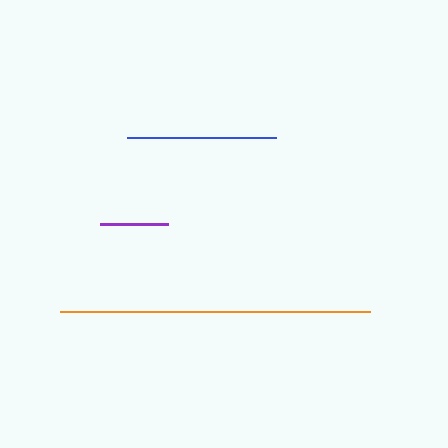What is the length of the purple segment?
The purple segment is approximately 68 pixels long.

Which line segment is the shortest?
The purple line is the shortest at approximately 68 pixels.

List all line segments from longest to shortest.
From longest to shortest: orange, blue, purple.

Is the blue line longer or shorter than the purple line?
The blue line is longer than the purple line.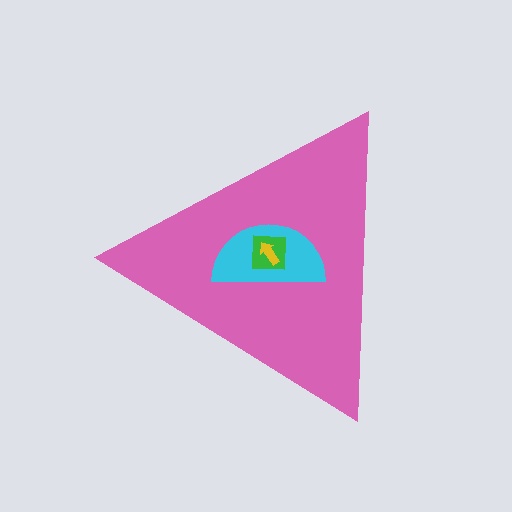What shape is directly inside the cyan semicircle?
The green square.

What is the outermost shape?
The pink triangle.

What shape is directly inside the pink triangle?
The cyan semicircle.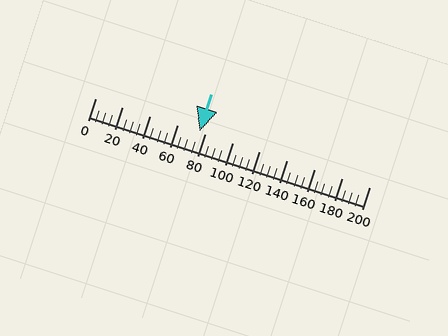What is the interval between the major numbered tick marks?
The major tick marks are spaced 20 units apart.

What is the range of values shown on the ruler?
The ruler shows values from 0 to 200.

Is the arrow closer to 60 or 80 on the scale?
The arrow is closer to 80.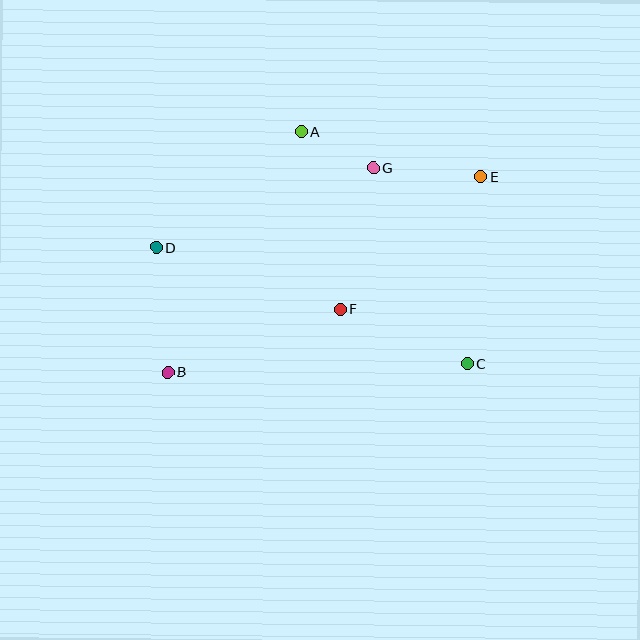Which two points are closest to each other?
Points A and G are closest to each other.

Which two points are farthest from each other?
Points B and E are farthest from each other.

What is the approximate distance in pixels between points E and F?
The distance between E and F is approximately 193 pixels.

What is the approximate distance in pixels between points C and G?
The distance between C and G is approximately 218 pixels.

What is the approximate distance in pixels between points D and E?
The distance between D and E is approximately 333 pixels.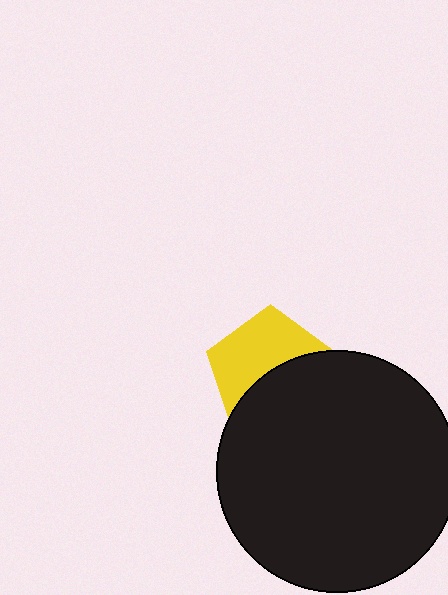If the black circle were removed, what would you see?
You would see the complete yellow pentagon.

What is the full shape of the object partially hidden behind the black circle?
The partially hidden object is a yellow pentagon.